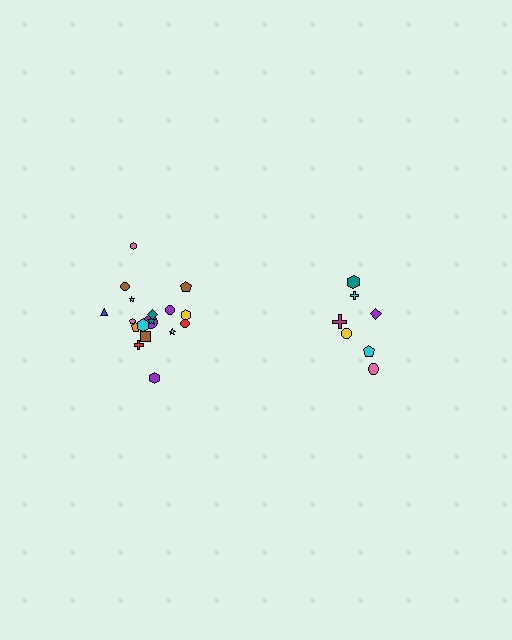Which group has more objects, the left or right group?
The left group.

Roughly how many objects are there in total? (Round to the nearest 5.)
Roughly 25 objects in total.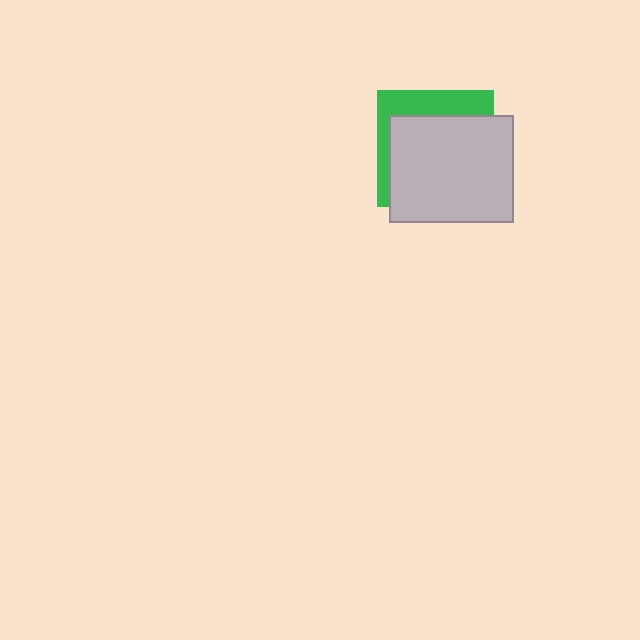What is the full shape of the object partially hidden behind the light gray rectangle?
The partially hidden object is a green square.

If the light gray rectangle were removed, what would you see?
You would see the complete green square.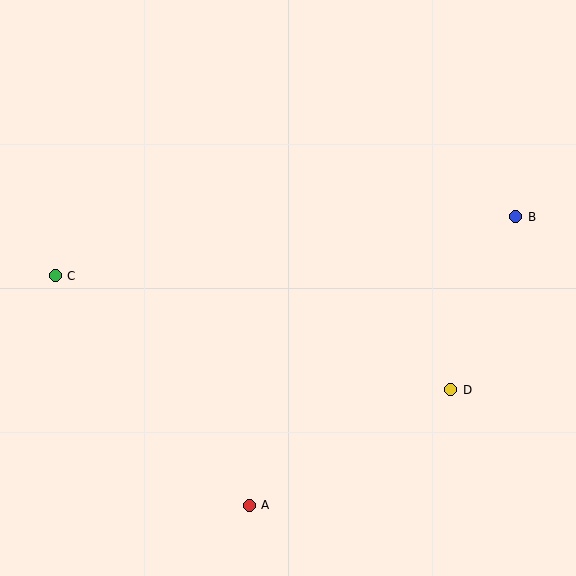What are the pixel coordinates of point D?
Point D is at (451, 390).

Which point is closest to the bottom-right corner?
Point D is closest to the bottom-right corner.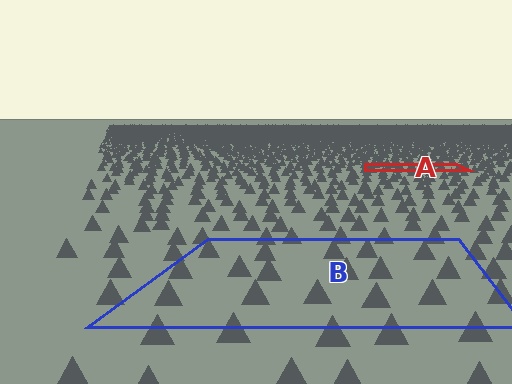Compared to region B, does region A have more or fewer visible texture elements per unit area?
Region A has more texture elements per unit area — they are packed more densely because it is farther away.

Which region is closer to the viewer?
Region B is closer. The texture elements there are larger and more spread out.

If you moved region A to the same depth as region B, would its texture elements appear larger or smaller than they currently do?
They would appear larger. At a closer depth, the same texture elements are projected at a bigger on-screen size.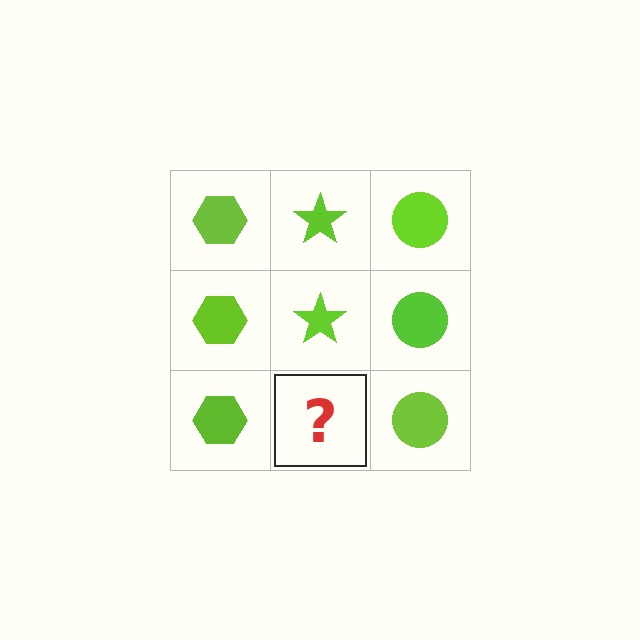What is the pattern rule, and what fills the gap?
The rule is that each column has a consistent shape. The gap should be filled with a lime star.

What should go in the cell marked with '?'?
The missing cell should contain a lime star.